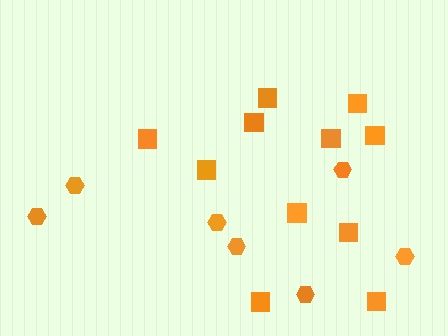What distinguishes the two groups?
There are 2 groups: one group of hexagons (7) and one group of squares (11).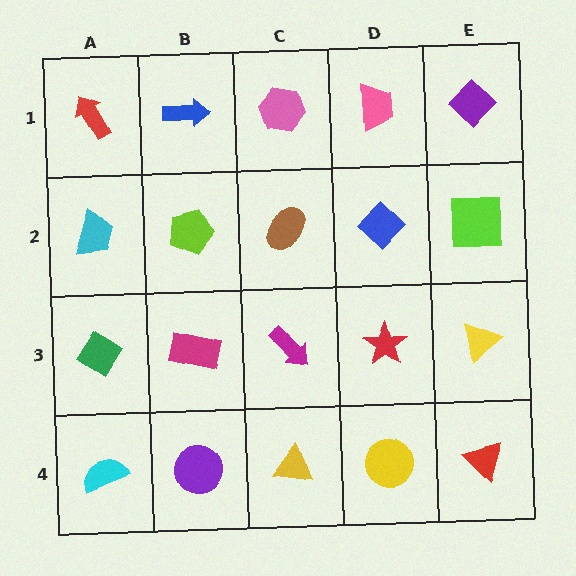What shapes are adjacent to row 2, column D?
A pink trapezoid (row 1, column D), a red star (row 3, column D), a brown ellipse (row 2, column C), a lime square (row 2, column E).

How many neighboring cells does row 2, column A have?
3.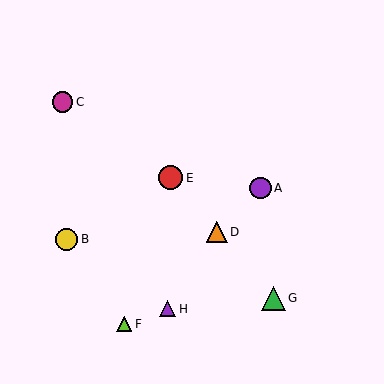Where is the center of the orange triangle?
The center of the orange triangle is at (217, 232).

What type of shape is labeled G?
Shape G is a green triangle.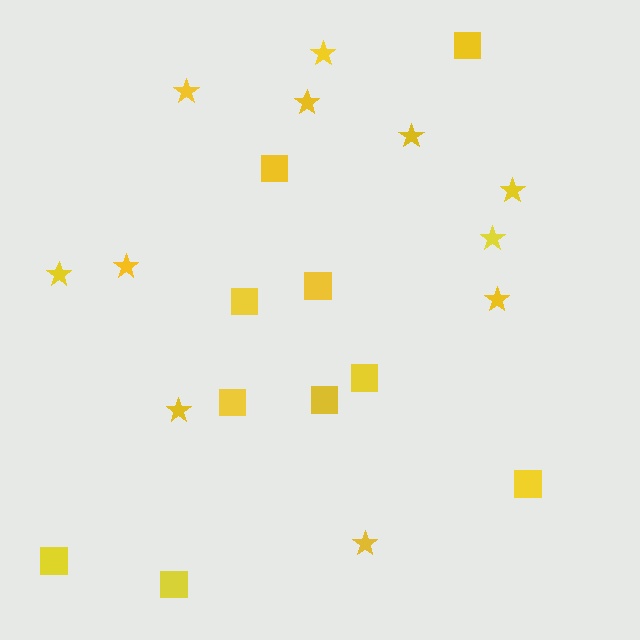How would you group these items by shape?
There are 2 groups: one group of stars (11) and one group of squares (10).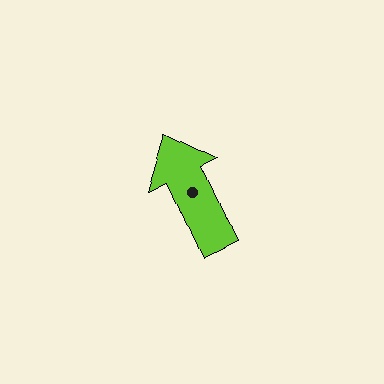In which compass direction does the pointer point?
Northwest.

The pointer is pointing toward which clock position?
Roughly 11 o'clock.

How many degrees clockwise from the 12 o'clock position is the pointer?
Approximately 335 degrees.